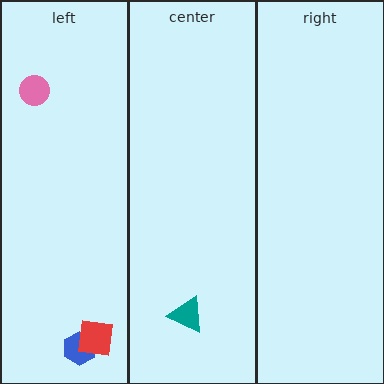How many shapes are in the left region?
3.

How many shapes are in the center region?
1.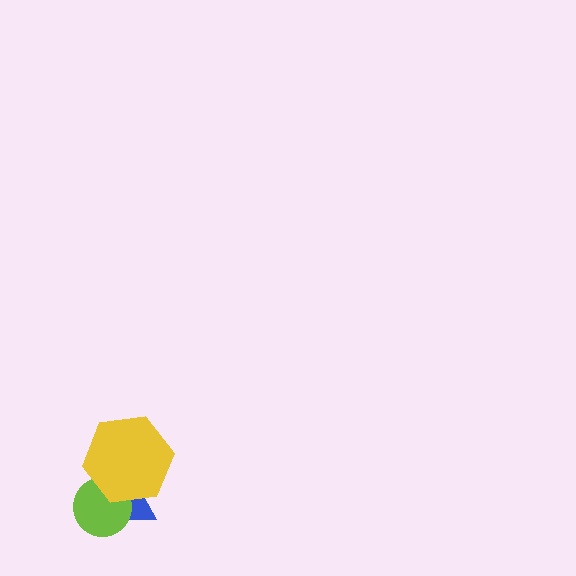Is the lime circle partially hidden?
Yes, it is partially covered by another shape.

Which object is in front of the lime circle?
The yellow hexagon is in front of the lime circle.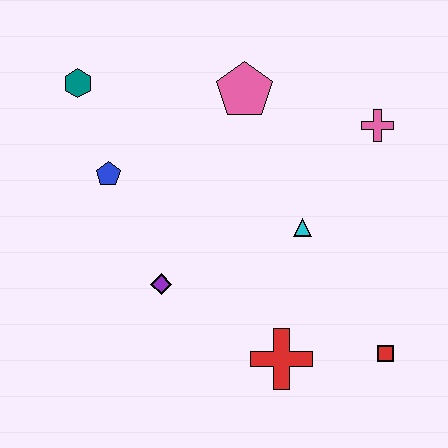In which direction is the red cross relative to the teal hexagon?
The red cross is below the teal hexagon.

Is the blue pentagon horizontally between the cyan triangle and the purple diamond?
No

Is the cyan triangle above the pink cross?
No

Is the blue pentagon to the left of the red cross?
Yes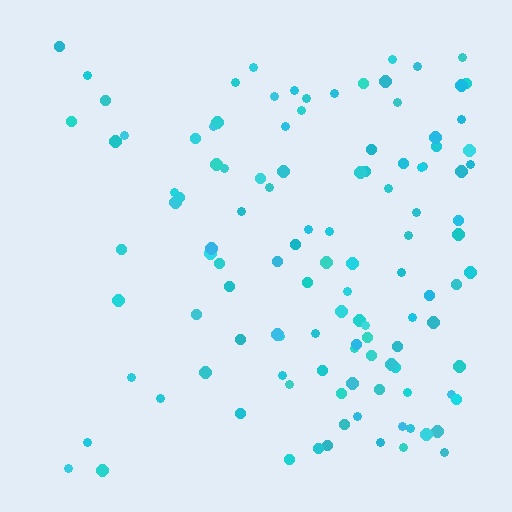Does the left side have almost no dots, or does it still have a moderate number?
Still a moderate number, just noticeably fewer than the right.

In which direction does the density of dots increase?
From left to right, with the right side densest.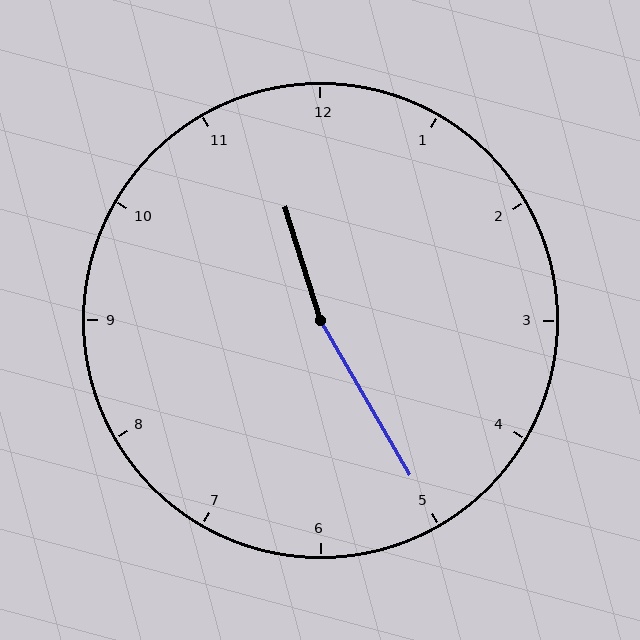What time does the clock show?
11:25.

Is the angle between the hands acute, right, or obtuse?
It is obtuse.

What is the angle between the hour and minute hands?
Approximately 168 degrees.